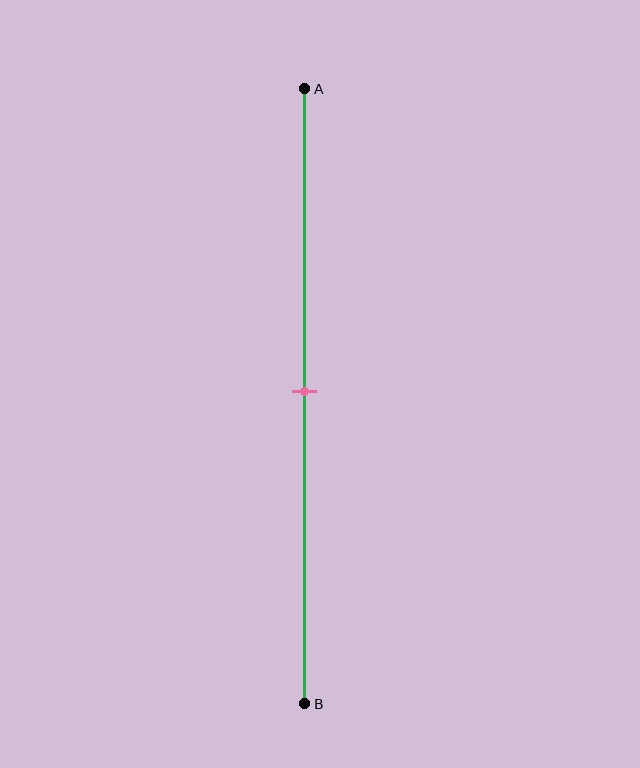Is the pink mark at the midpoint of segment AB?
Yes, the mark is approximately at the midpoint.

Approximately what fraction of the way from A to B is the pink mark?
The pink mark is approximately 50% of the way from A to B.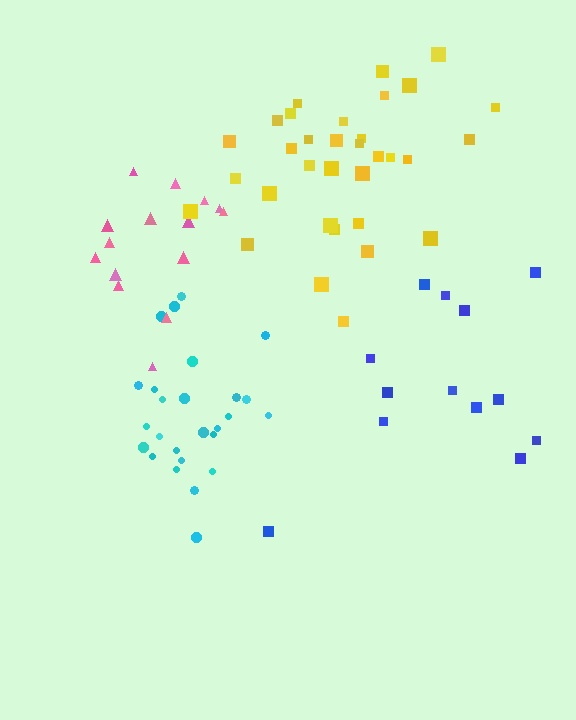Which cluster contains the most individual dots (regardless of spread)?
Yellow (33).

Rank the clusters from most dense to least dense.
cyan, yellow, pink, blue.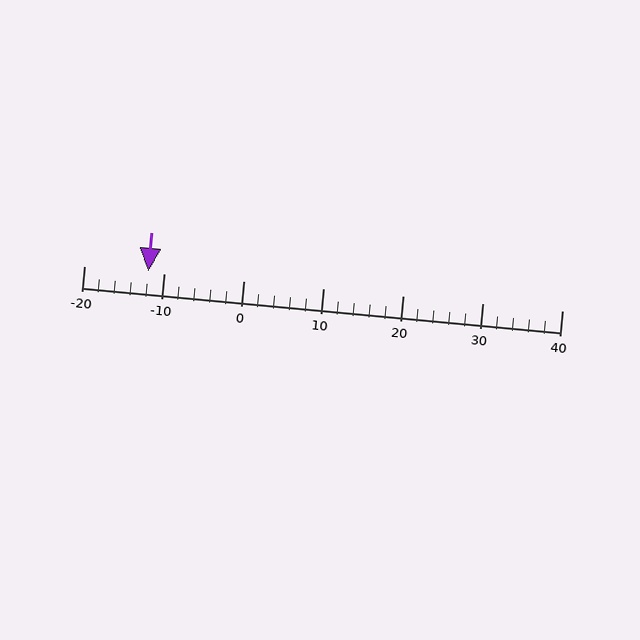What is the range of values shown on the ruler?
The ruler shows values from -20 to 40.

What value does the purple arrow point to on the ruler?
The purple arrow points to approximately -12.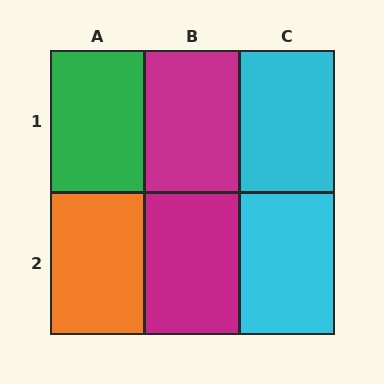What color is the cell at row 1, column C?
Cyan.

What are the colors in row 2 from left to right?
Orange, magenta, cyan.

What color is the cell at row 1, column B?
Magenta.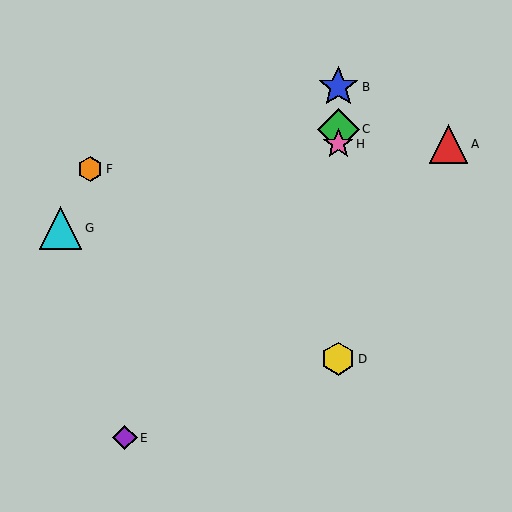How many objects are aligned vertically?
4 objects (B, C, D, H) are aligned vertically.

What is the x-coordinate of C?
Object C is at x≈338.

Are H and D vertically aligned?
Yes, both are at x≈338.